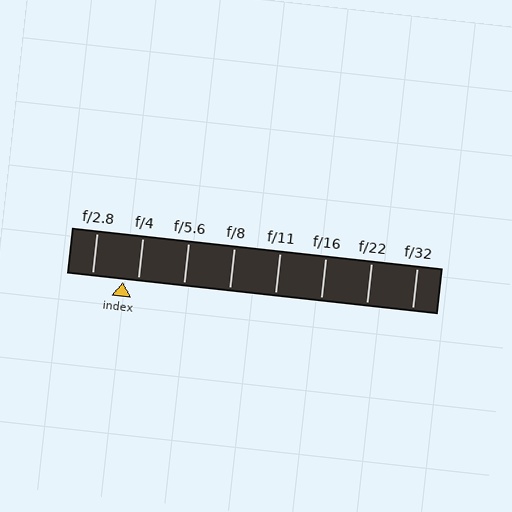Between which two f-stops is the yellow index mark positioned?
The index mark is between f/2.8 and f/4.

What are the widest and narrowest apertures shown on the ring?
The widest aperture shown is f/2.8 and the narrowest is f/32.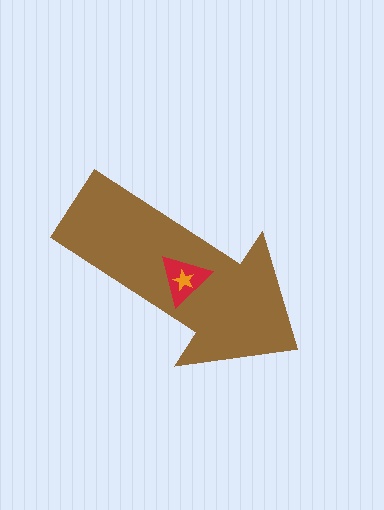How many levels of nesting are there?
3.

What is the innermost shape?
The orange star.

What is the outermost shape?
The brown arrow.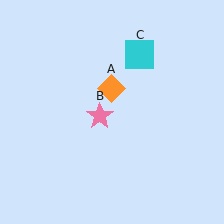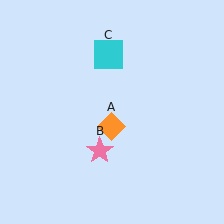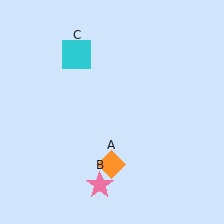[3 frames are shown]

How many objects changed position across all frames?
3 objects changed position: orange diamond (object A), pink star (object B), cyan square (object C).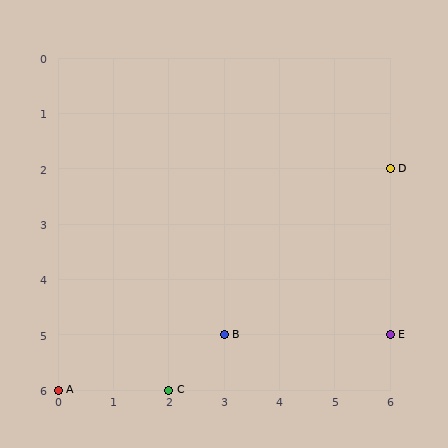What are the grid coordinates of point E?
Point E is at grid coordinates (6, 5).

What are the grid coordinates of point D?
Point D is at grid coordinates (6, 2).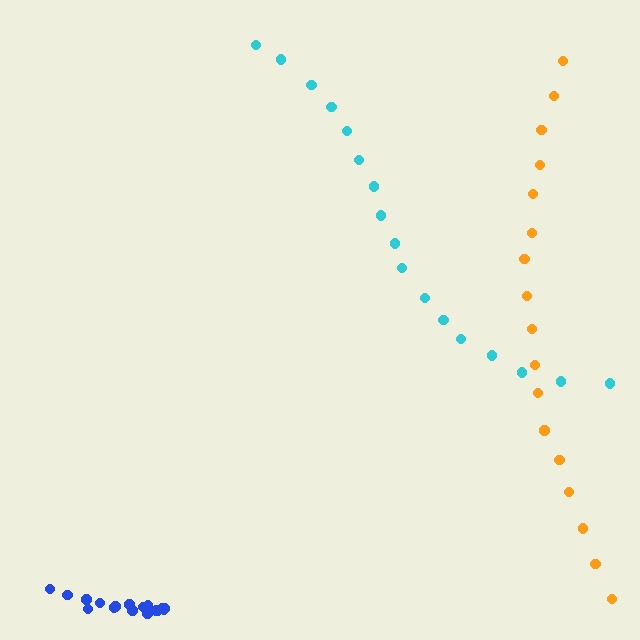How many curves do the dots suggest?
There are 3 distinct paths.